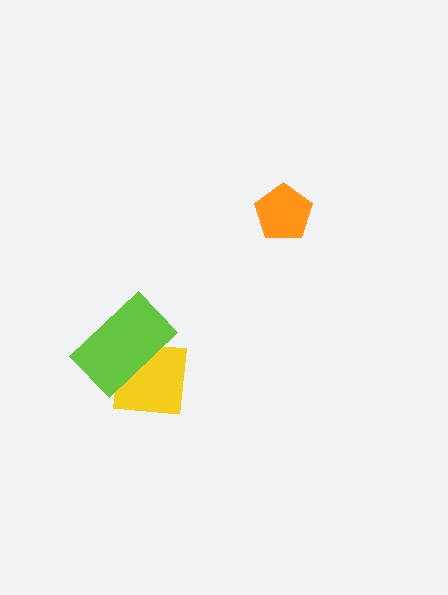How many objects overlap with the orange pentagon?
0 objects overlap with the orange pentagon.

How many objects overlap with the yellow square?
1 object overlaps with the yellow square.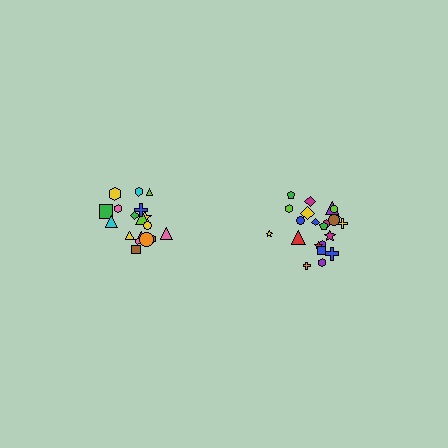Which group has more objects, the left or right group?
The right group.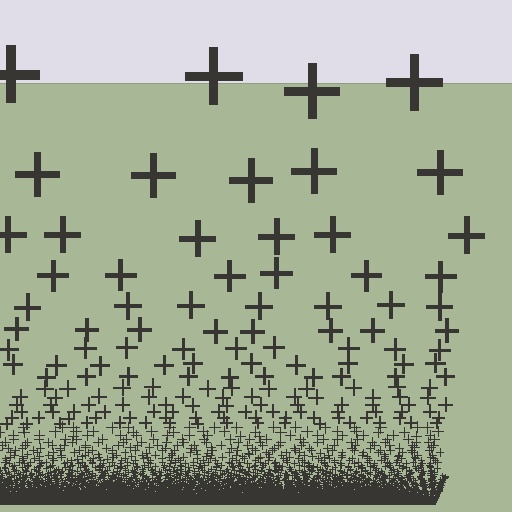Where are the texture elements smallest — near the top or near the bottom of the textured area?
Near the bottom.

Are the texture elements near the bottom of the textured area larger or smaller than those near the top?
Smaller. The gradient is inverted — elements near the bottom are smaller and denser.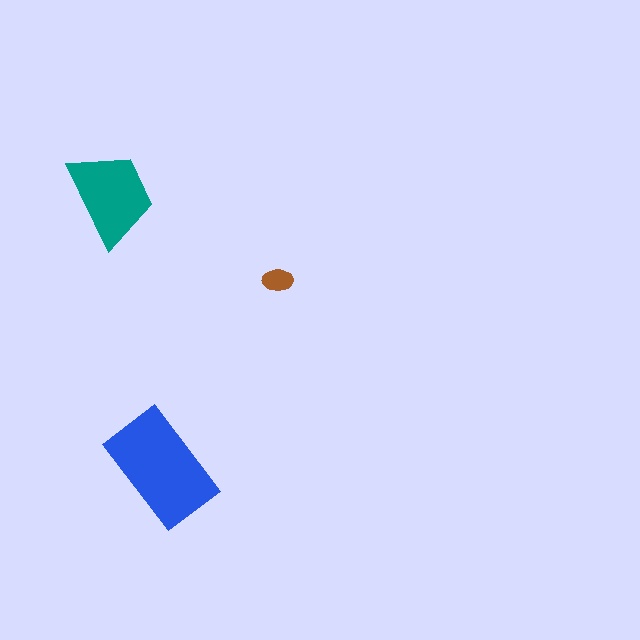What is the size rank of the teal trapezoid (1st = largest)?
2nd.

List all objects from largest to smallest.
The blue rectangle, the teal trapezoid, the brown ellipse.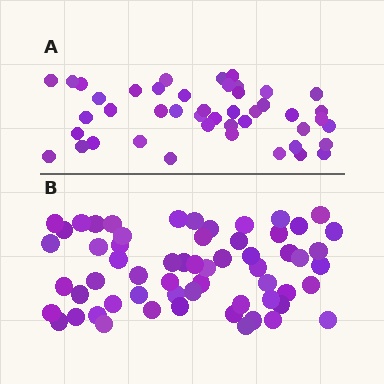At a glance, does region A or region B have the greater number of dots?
Region B (the bottom region) has more dots.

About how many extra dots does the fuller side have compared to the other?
Region B has approximately 15 more dots than region A.